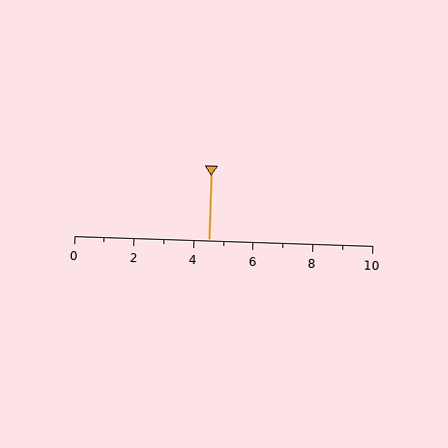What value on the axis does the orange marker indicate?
The marker indicates approximately 4.5.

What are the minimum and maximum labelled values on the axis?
The axis runs from 0 to 10.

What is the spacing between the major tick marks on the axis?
The major ticks are spaced 2 apart.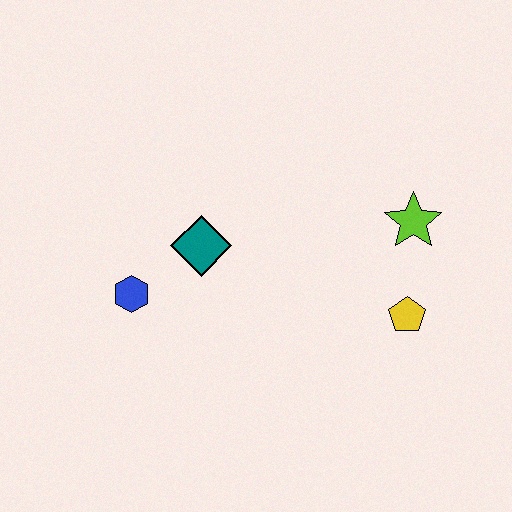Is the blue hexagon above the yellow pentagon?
Yes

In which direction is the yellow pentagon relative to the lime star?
The yellow pentagon is below the lime star.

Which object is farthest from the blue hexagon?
The lime star is farthest from the blue hexagon.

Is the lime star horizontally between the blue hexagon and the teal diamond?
No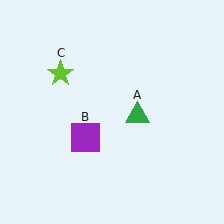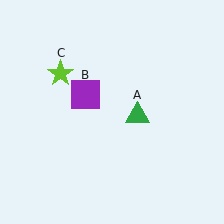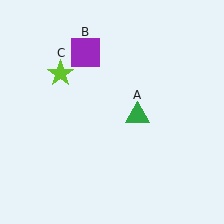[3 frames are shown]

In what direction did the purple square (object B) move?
The purple square (object B) moved up.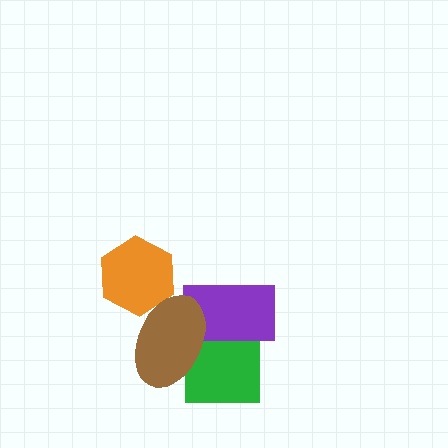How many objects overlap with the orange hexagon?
1 object overlaps with the orange hexagon.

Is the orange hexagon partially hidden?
Yes, it is partially covered by another shape.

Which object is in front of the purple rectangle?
The brown ellipse is in front of the purple rectangle.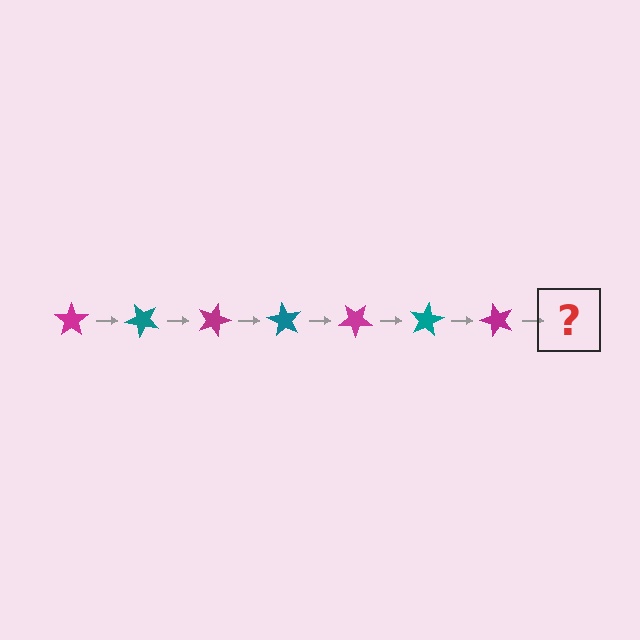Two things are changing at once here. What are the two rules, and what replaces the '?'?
The two rules are that it rotates 45 degrees each step and the color cycles through magenta and teal. The '?' should be a teal star, rotated 315 degrees from the start.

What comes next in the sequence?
The next element should be a teal star, rotated 315 degrees from the start.